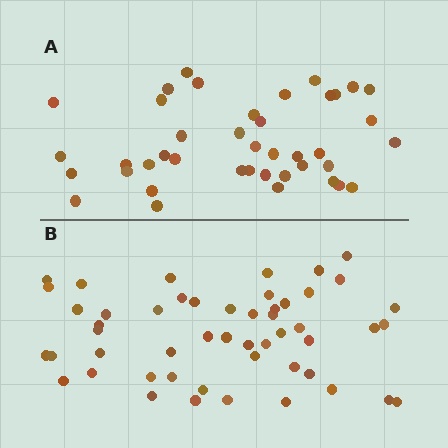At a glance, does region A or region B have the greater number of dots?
Region B (the bottom region) has more dots.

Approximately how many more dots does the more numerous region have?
Region B has roughly 10 or so more dots than region A.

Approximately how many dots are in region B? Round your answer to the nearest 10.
About 50 dots. (The exact count is 51, which rounds to 50.)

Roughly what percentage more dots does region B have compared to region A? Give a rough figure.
About 25% more.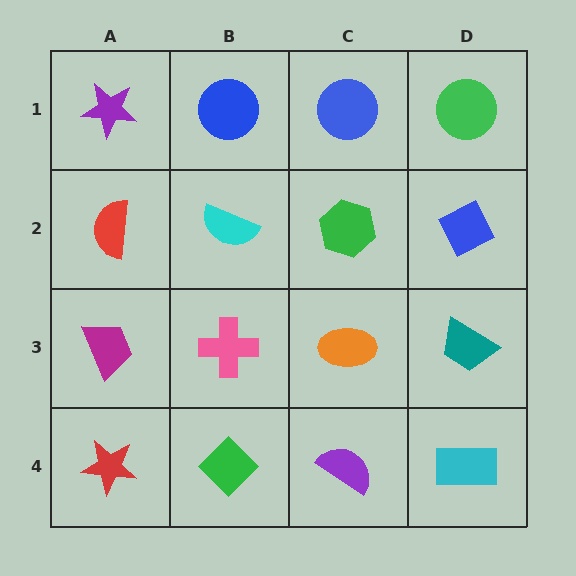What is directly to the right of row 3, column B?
An orange ellipse.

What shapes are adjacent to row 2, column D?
A green circle (row 1, column D), a teal trapezoid (row 3, column D), a green hexagon (row 2, column C).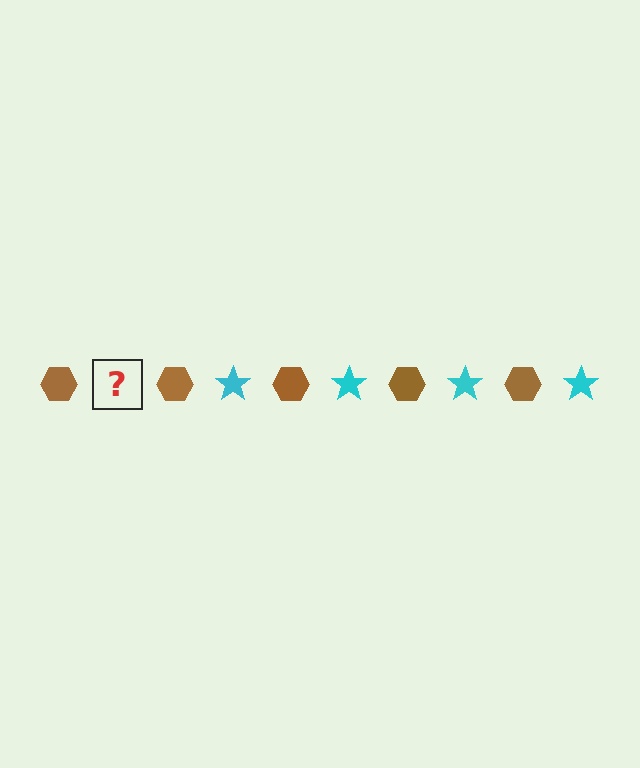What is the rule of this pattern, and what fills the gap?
The rule is that the pattern alternates between brown hexagon and cyan star. The gap should be filled with a cyan star.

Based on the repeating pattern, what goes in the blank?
The blank should be a cyan star.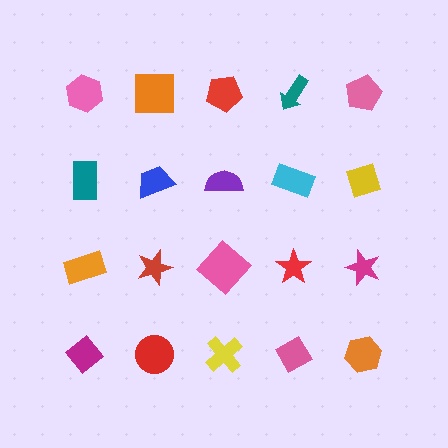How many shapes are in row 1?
5 shapes.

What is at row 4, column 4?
A pink diamond.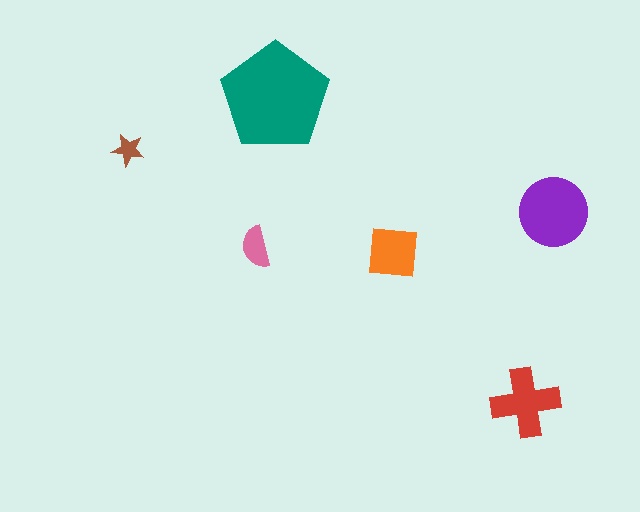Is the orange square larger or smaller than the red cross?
Smaller.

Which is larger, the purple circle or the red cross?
The purple circle.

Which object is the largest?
The teal pentagon.